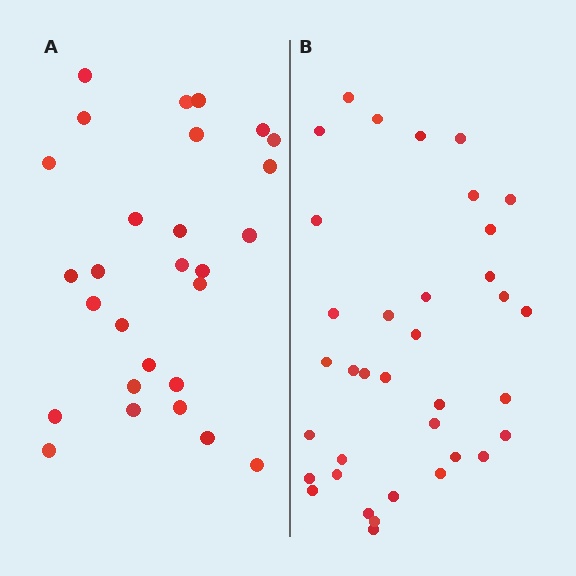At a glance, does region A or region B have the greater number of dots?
Region B (the right region) has more dots.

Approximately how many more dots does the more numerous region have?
Region B has roughly 8 or so more dots than region A.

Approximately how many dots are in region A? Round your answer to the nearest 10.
About 30 dots. (The exact count is 28, which rounds to 30.)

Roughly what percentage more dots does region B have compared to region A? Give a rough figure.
About 30% more.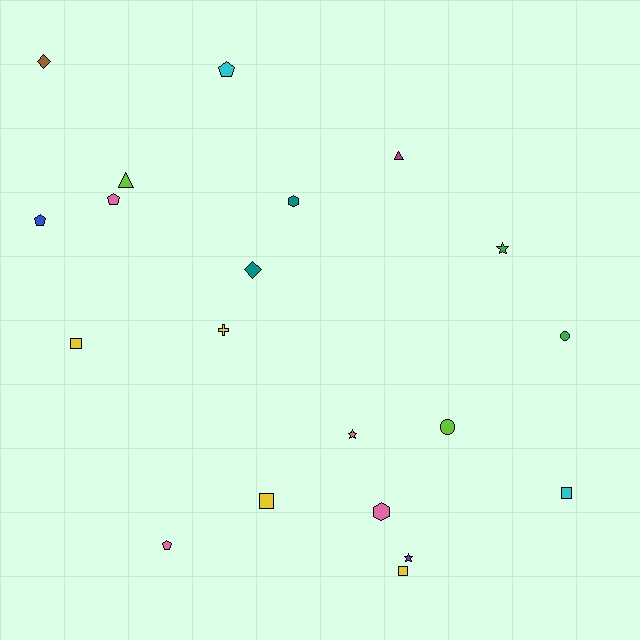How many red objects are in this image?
There are no red objects.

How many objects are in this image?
There are 20 objects.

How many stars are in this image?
There are 3 stars.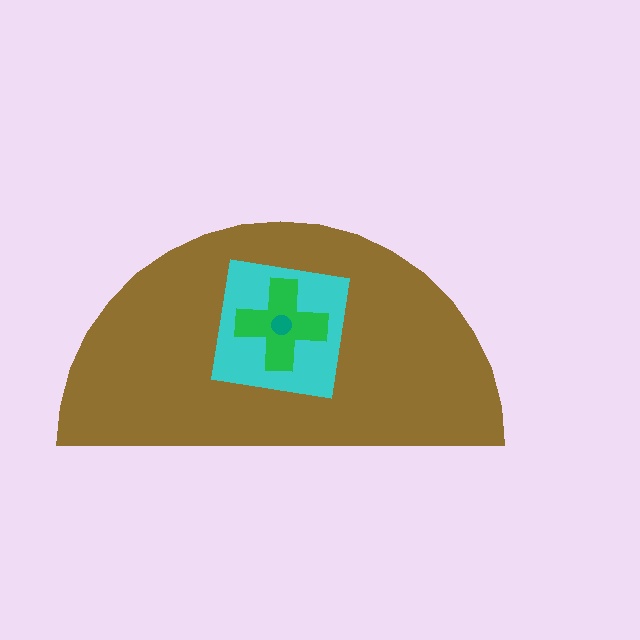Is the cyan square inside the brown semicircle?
Yes.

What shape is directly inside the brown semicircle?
The cyan square.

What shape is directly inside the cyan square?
The green cross.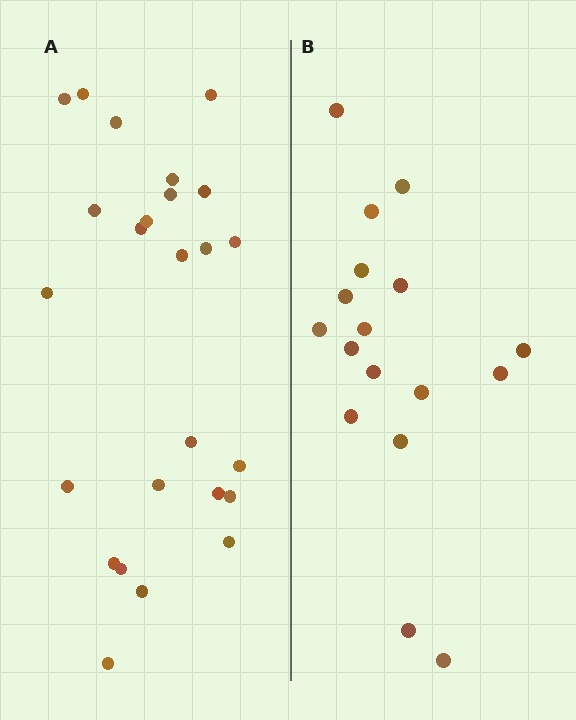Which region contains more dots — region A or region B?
Region A (the left region) has more dots.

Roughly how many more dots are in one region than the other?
Region A has roughly 8 or so more dots than region B.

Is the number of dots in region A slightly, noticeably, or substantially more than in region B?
Region A has substantially more. The ratio is roughly 1.5 to 1.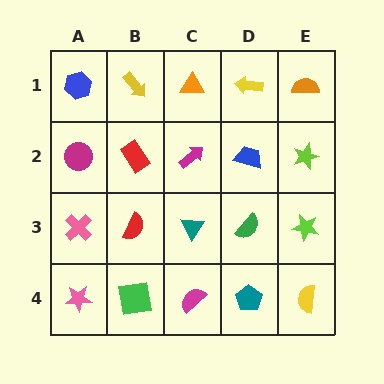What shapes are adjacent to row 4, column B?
A red semicircle (row 3, column B), a pink star (row 4, column A), a magenta semicircle (row 4, column C).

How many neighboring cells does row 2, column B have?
4.